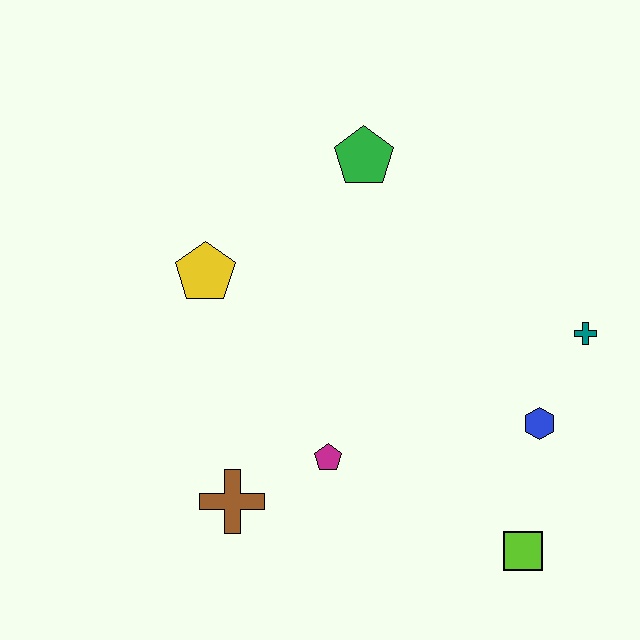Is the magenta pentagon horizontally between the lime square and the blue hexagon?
No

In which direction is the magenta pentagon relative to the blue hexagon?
The magenta pentagon is to the left of the blue hexagon.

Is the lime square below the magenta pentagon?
Yes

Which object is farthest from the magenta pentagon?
The green pentagon is farthest from the magenta pentagon.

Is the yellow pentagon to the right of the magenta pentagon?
No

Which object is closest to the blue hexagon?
The teal cross is closest to the blue hexagon.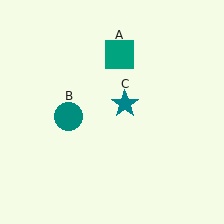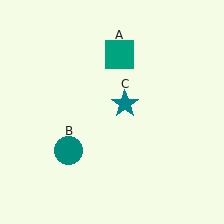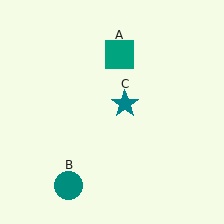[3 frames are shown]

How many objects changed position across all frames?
1 object changed position: teal circle (object B).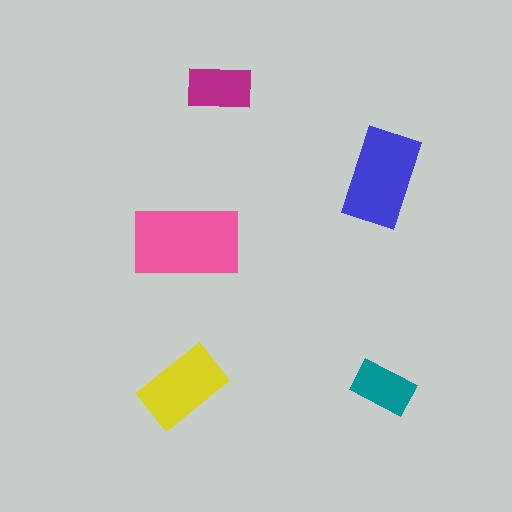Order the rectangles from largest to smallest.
the pink one, the blue one, the yellow one, the magenta one, the teal one.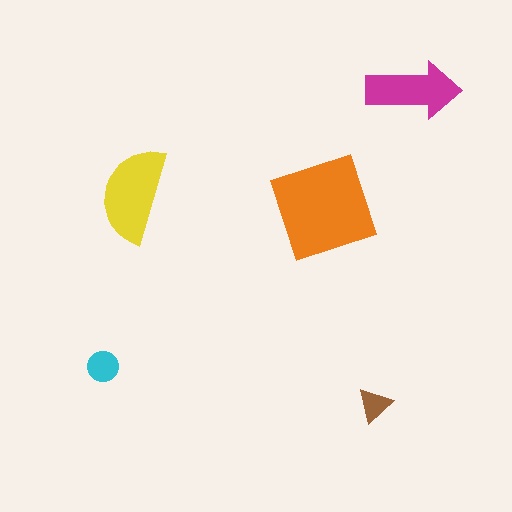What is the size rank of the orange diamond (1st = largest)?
1st.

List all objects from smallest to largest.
The brown triangle, the cyan circle, the magenta arrow, the yellow semicircle, the orange diamond.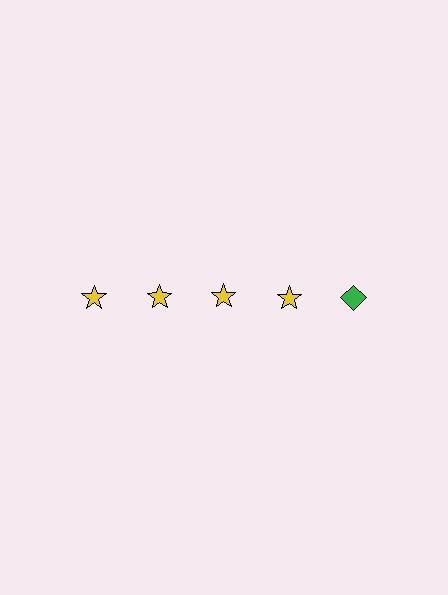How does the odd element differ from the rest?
It differs in both color (green instead of yellow) and shape (diamond instead of star).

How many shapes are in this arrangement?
There are 5 shapes arranged in a grid pattern.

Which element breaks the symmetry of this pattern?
The green diamond in the top row, rightmost column breaks the symmetry. All other shapes are yellow stars.